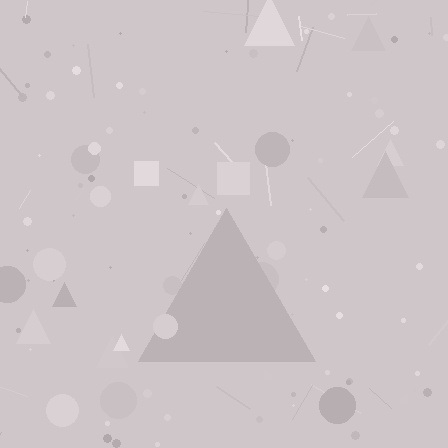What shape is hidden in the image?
A triangle is hidden in the image.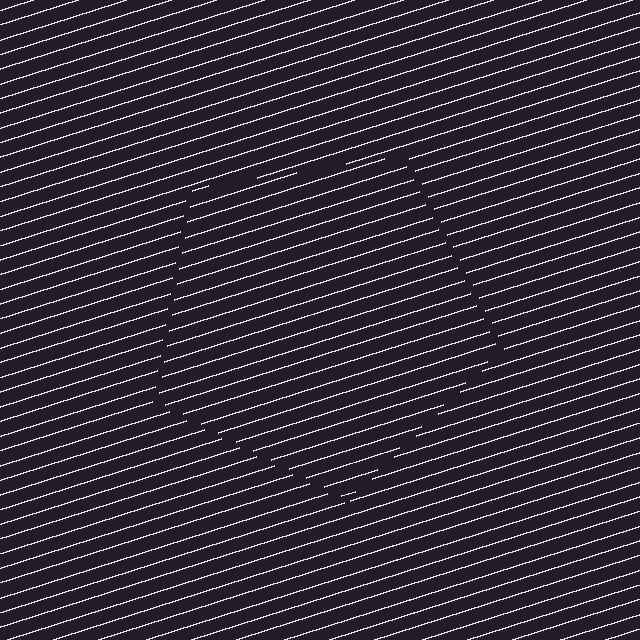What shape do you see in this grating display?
An illusory pentagon. The interior of the shape contains the same grating, shifted by half a period — the contour is defined by the phase discontinuity where line-ends from the inner and outer gratings abut.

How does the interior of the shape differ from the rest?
The interior of the shape contains the same grating, shifted by half a period — the contour is defined by the phase discontinuity where line-ends from the inner and outer gratings abut.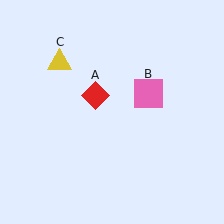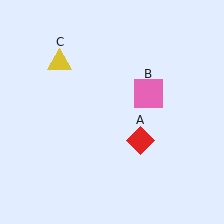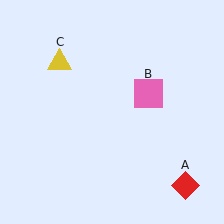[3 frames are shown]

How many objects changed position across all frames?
1 object changed position: red diamond (object A).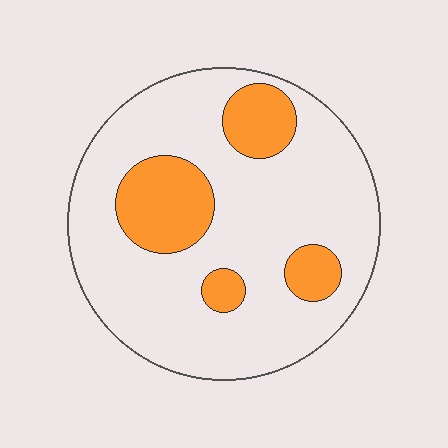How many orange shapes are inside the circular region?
4.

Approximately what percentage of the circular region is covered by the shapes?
Approximately 20%.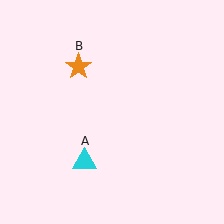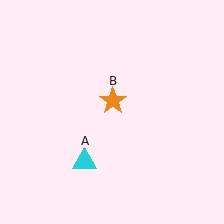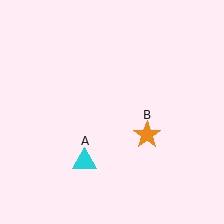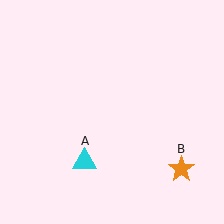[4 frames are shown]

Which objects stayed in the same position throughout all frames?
Cyan triangle (object A) remained stationary.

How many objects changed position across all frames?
1 object changed position: orange star (object B).